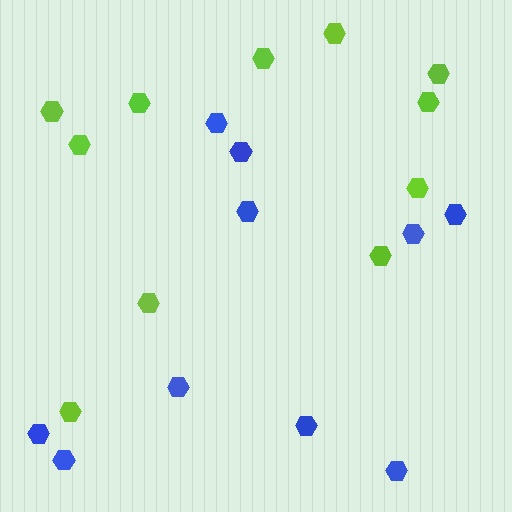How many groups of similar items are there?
There are 2 groups: one group of lime hexagons (11) and one group of blue hexagons (10).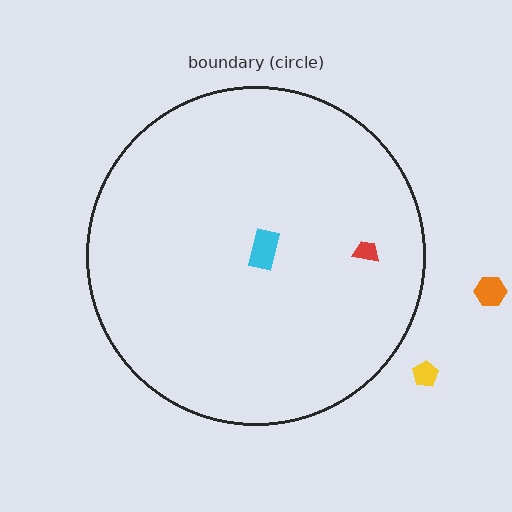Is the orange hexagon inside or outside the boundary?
Outside.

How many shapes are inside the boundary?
2 inside, 2 outside.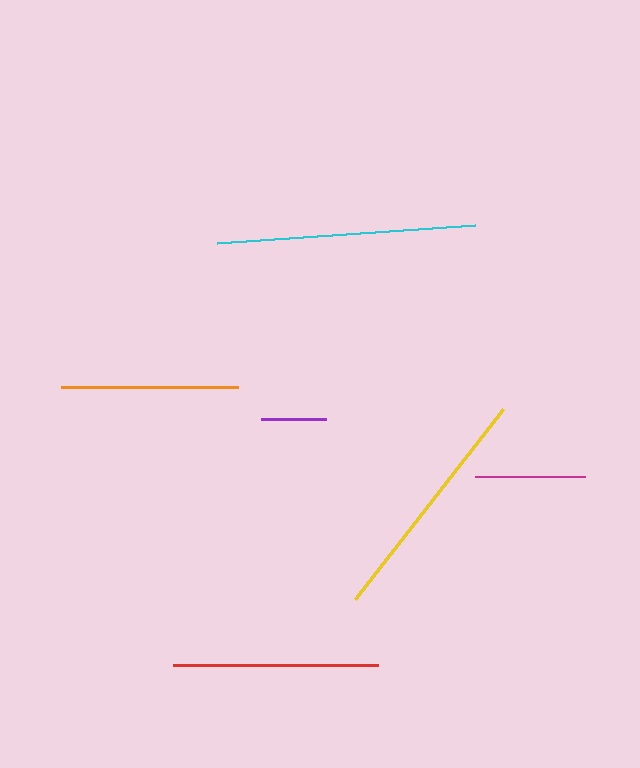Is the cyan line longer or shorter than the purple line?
The cyan line is longer than the purple line.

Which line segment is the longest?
The cyan line is the longest at approximately 259 pixels.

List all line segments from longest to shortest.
From longest to shortest: cyan, yellow, red, orange, magenta, purple.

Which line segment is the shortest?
The purple line is the shortest at approximately 65 pixels.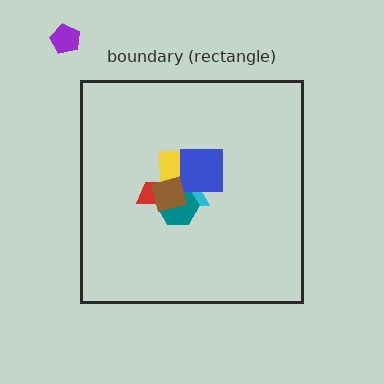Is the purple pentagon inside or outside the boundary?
Outside.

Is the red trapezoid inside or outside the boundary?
Inside.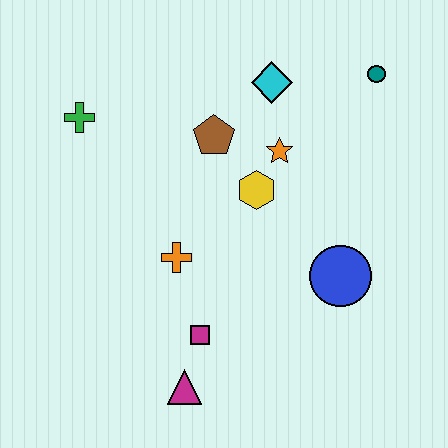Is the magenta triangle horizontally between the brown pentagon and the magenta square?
No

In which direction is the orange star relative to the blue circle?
The orange star is above the blue circle.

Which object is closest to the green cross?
The brown pentagon is closest to the green cross.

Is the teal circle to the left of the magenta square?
No